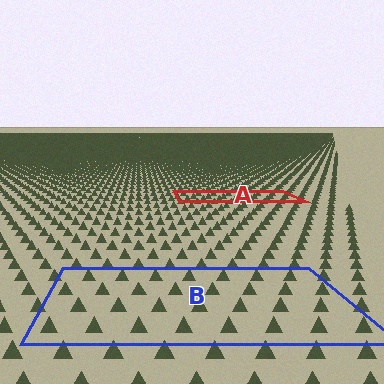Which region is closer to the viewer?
Region B is closer. The texture elements there are larger and more spread out.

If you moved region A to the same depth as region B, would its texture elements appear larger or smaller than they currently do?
They would appear larger. At a closer depth, the same texture elements are projected at a bigger on-screen size.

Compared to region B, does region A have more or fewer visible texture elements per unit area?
Region A has more texture elements per unit area — they are packed more densely because it is farther away.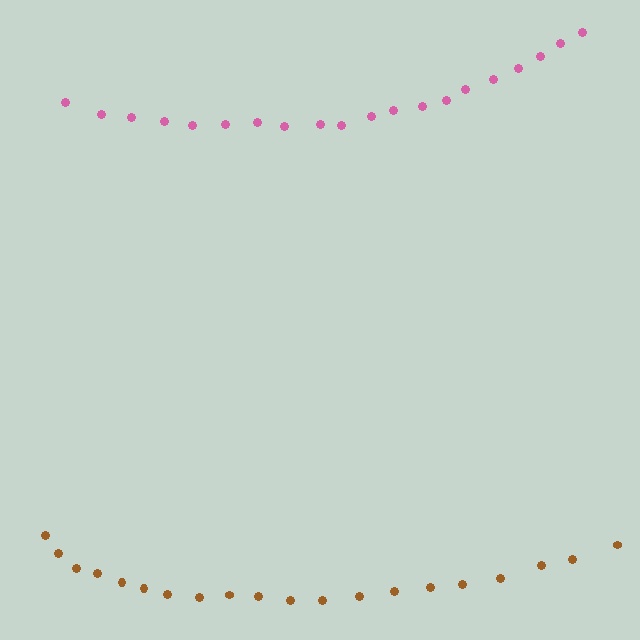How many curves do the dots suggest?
There are 2 distinct paths.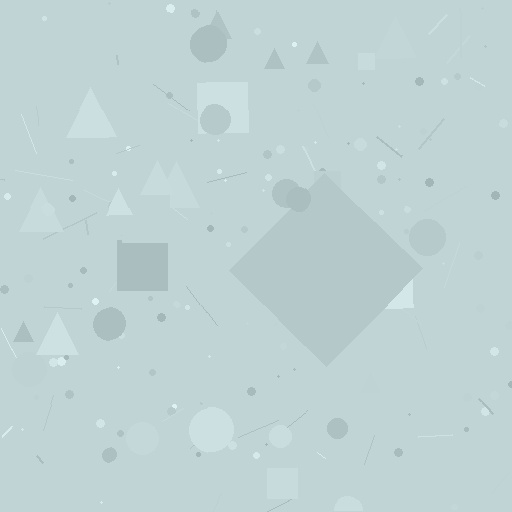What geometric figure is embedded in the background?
A diamond is embedded in the background.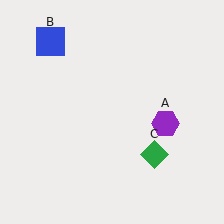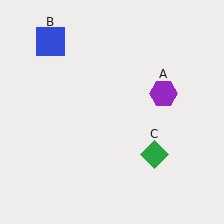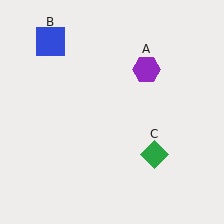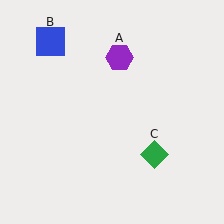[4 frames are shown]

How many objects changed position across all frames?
1 object changed position: purple hexagon (object A).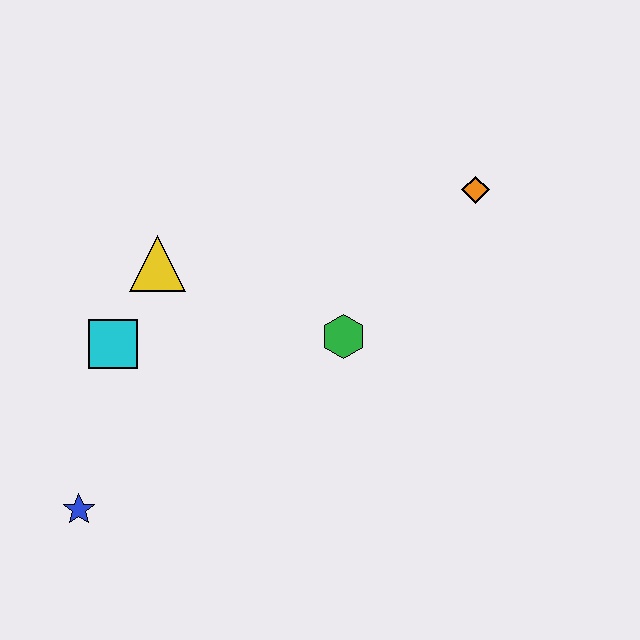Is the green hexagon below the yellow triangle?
Yes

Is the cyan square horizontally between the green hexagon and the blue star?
Yes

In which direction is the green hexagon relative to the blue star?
The green hexagon is to the right of the blue star.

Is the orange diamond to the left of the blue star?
No